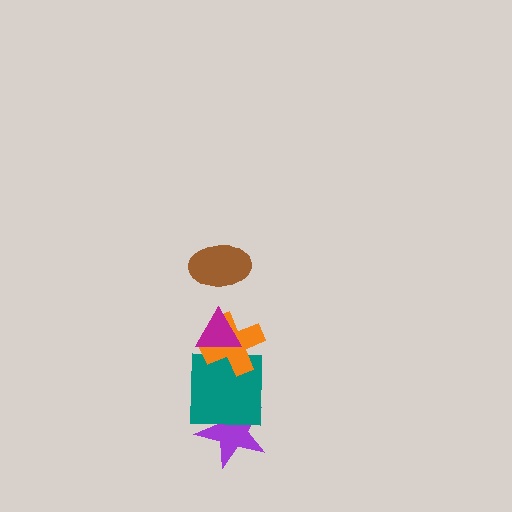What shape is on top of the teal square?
The orange cross is on top of the teal square.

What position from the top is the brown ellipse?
The brown ellipse is 1st from the top.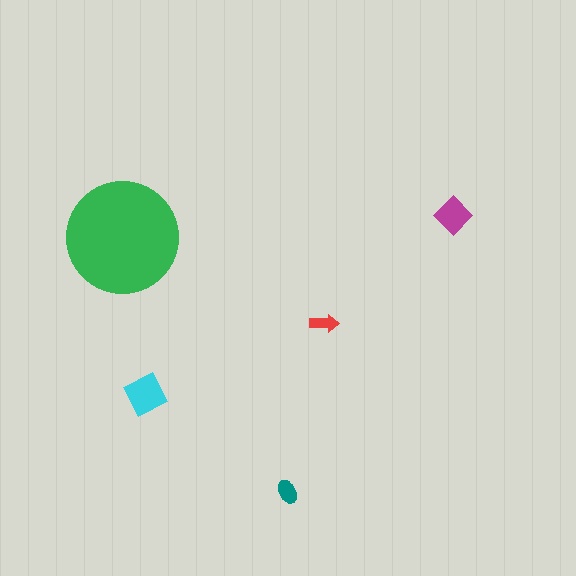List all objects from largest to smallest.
The green circle, the cyan square, the magenta diamond, the teal ellipse, the red arrow.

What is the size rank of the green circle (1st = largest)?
1st.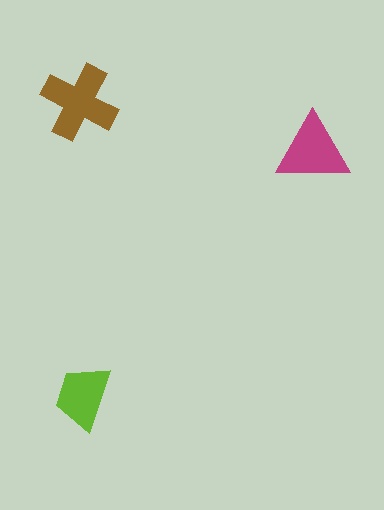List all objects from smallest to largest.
The lime trapezoid, the magenta triangle, the brown cross.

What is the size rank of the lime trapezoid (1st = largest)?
3rd.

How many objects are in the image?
There are 3 objects in the image.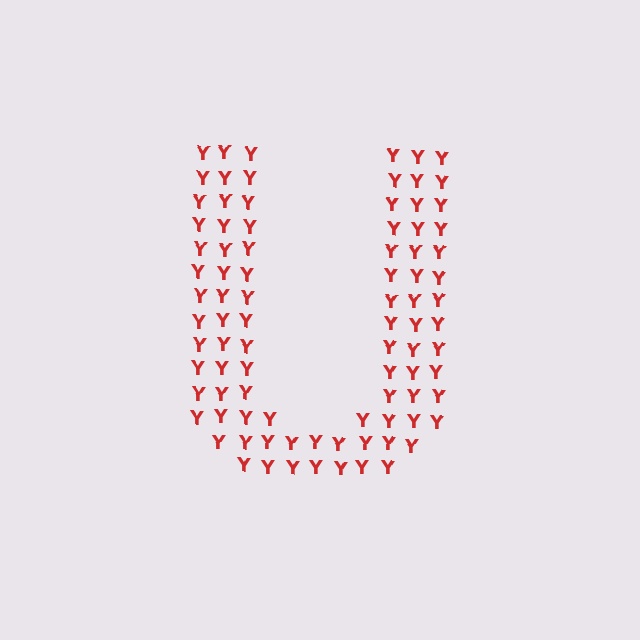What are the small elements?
The small elements are letter Y's.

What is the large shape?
The large shape is the letter U.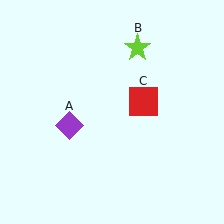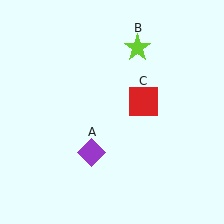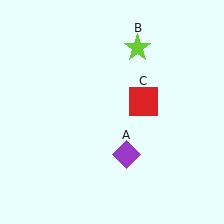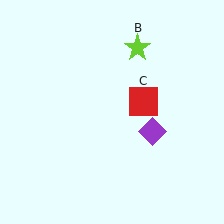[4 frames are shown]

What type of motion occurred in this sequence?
The purple diamond (object A) rotated counterclockwise around the center of the scene.